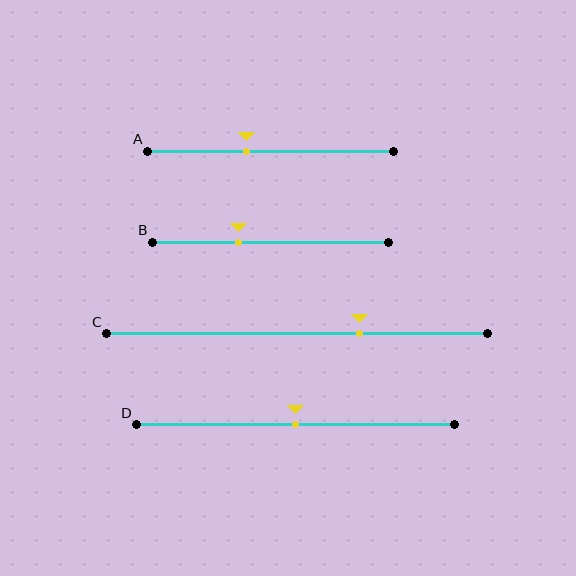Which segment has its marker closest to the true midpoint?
Segment D has its marker closest to the true midpoint.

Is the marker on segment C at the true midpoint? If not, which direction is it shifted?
No, the marker on segment C is shifted to the right by about 16% of the segment length.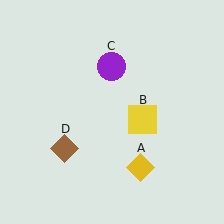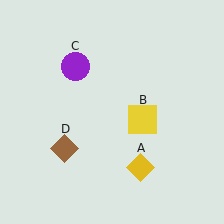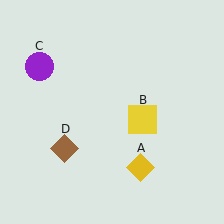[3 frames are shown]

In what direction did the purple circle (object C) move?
The purple circle (object C) moved left.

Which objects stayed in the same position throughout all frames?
Yellow diamond (object A) and yellow square (object B) and brown diamond (object D) remained stationary.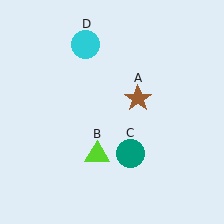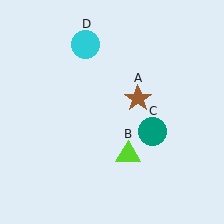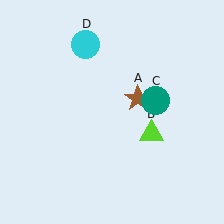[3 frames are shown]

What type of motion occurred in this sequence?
The lime triangle (object B), teal circle (object C) rotated counterclockwise around the center of the scene.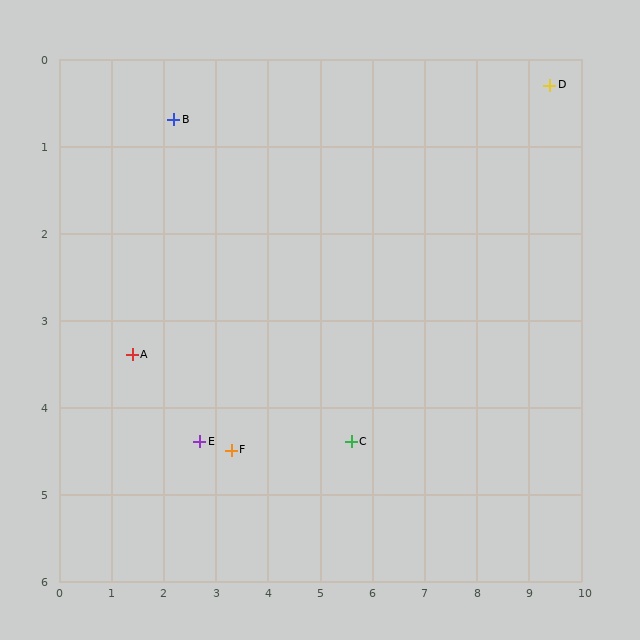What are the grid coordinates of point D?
Point D is at approximately (9.4, 0.3).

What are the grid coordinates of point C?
Point C is at approximately (5.6, 4.4).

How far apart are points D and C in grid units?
Points D and C are about 5.6 grid units apart.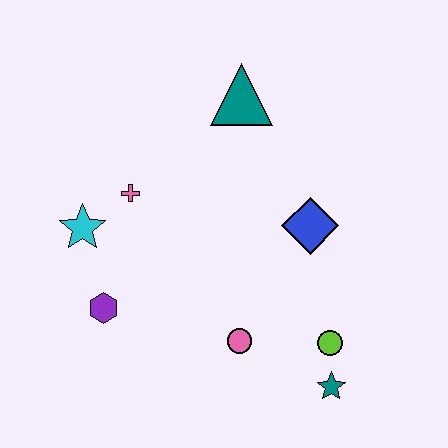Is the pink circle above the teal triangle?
No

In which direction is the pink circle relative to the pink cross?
The pink circle is below the pink cross.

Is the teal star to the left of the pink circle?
No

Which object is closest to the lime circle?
The teal star is closest to the lime circle.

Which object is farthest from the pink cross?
The teal star is farthest from the pink cross.